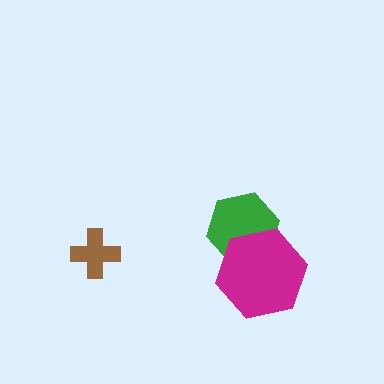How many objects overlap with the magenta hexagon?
1 object overlaps with the magenta hexagon.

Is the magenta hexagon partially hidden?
No, no other shape covers it.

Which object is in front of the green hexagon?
The magenta hexagon is in front of the green hexagon.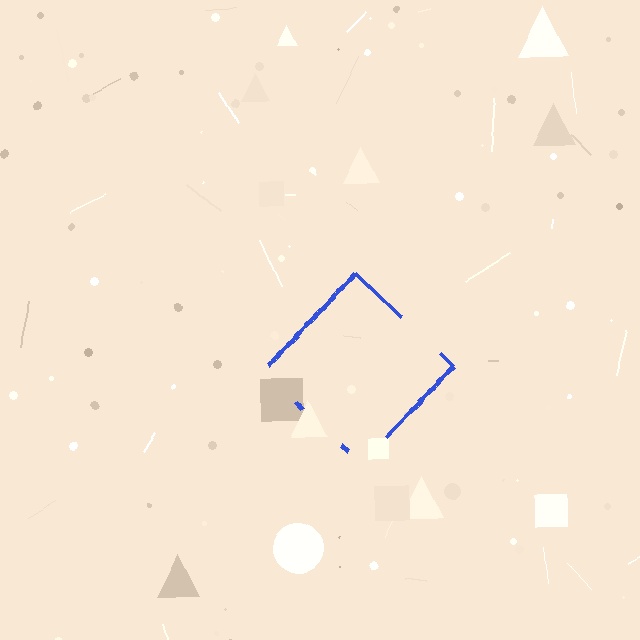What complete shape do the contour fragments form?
The contour fragments form a diamond.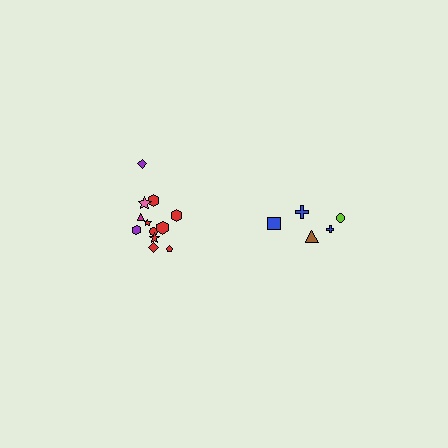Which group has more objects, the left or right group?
The left group.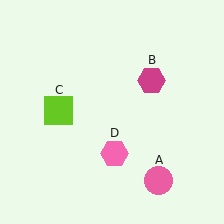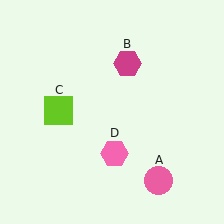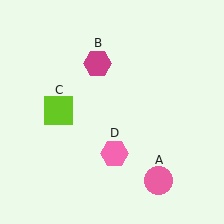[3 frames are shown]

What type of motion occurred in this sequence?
The magenta hexagon (object B) rotated counterclockwise around the center of the scene.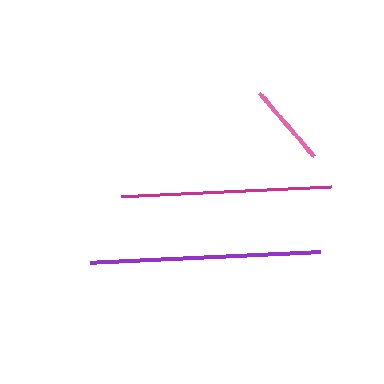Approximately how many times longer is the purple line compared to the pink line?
The purple line is approximately 2.8 times the length of the pink line.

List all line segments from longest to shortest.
From longest to shortest: purple, magenta, pink.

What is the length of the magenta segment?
The magenta segment is approximately 210 pixels long.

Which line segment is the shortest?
The pink line is the shortest at approximately 84 pixels.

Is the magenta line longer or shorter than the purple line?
The purple line is longer than the magenta line.